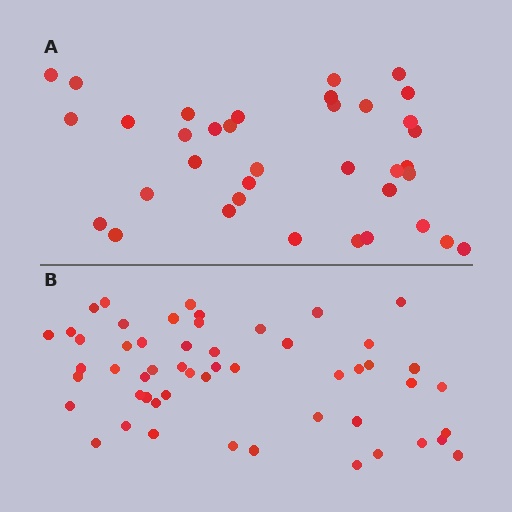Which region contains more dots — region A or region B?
Region B (the bottom region) has more dots.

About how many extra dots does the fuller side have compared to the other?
Region B has approximately 15 more dots than region A.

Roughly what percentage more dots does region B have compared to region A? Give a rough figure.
About 45% more.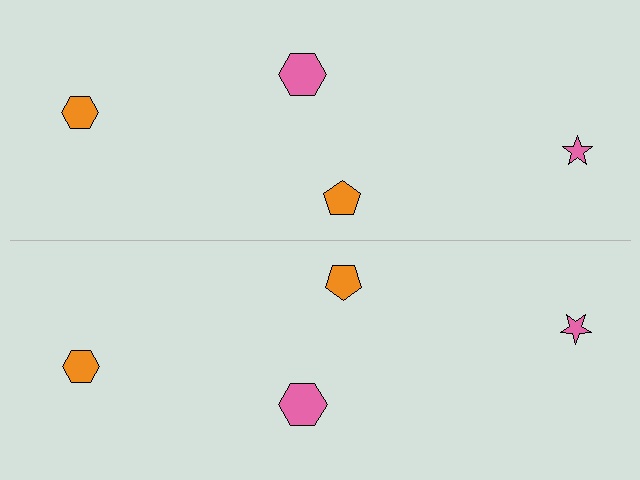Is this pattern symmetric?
Yes, this pattern has bilateral (reflection) symmetry.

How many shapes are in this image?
There are 8 shapes in this image.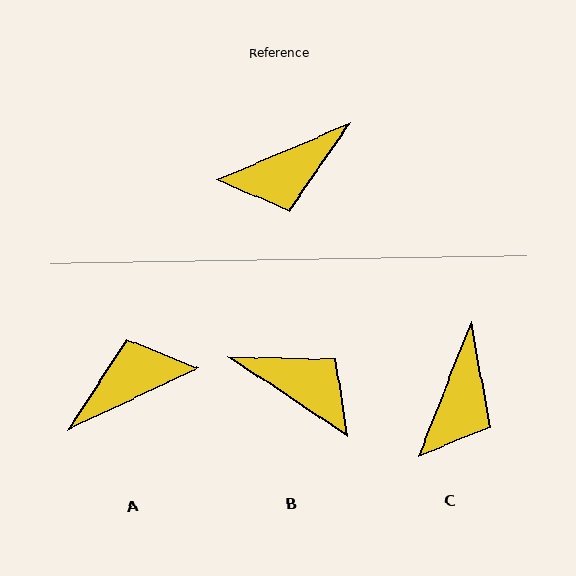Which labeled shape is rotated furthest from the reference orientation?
A, about 178 degrees away.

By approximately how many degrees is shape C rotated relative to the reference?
Approximately 45 degrees counter-clockwise.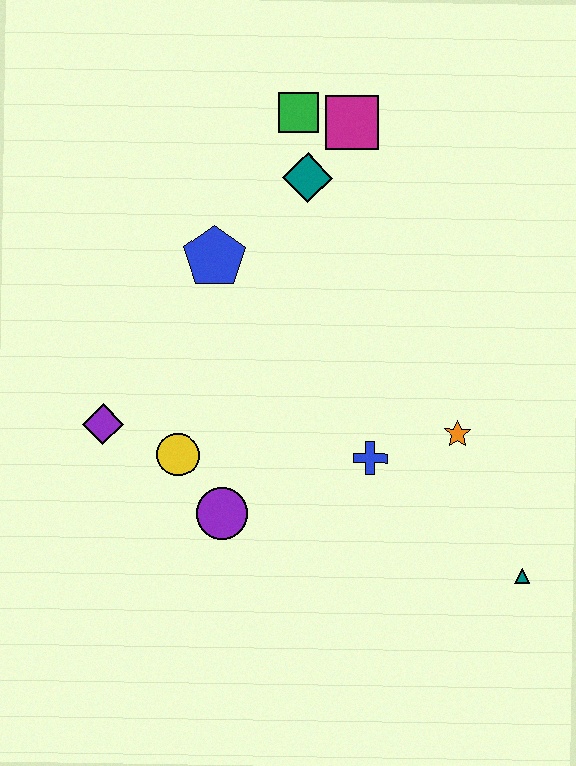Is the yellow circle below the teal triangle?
No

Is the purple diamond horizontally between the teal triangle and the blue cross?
No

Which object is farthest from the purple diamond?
The teal triangle is farthest from the purple diamond.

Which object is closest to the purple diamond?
The yellow circle is closest to the purple diamond.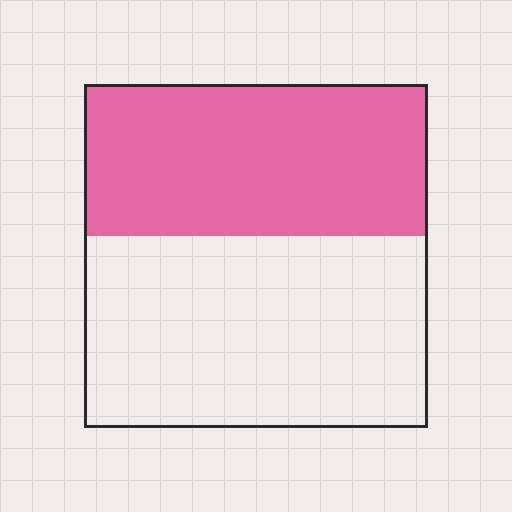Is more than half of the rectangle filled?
No.